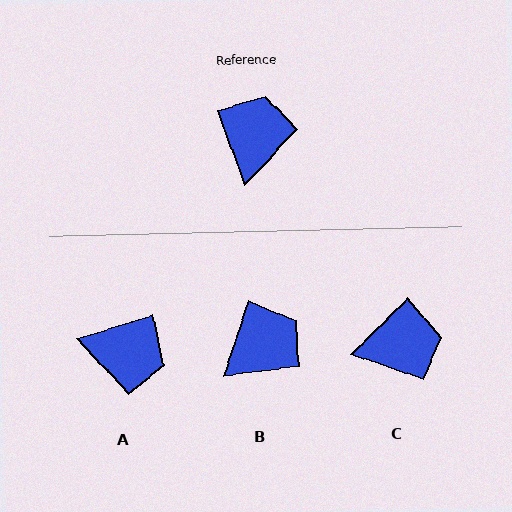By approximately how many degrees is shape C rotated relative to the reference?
Approximately 66 degrees clockwise.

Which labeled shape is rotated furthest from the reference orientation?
A, about 94 degrees away.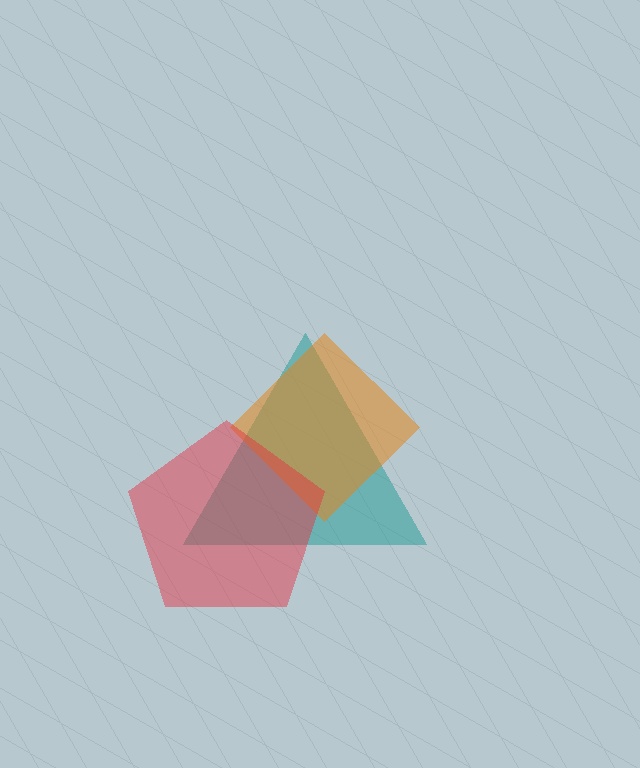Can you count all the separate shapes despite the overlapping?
Yes, there are 3 separate shapes.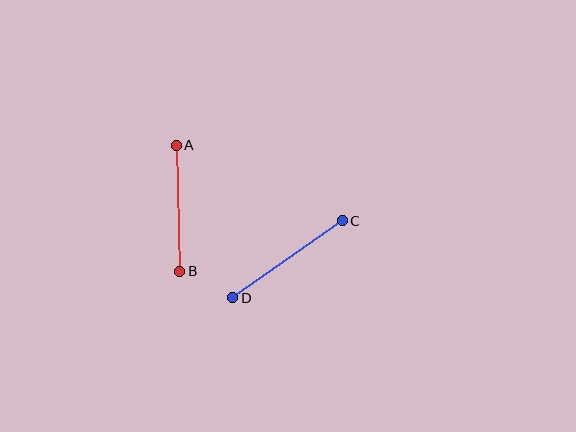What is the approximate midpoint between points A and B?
The midpoint is at approximately (178, 208) pixels.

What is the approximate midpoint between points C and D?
The midpoint is at approximately (288, 259) pixels.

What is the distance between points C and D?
The distance is approximately 134 pixels.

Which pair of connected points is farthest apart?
Points C and D are farthest apart.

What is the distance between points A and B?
The distance is approximately 126 pixels.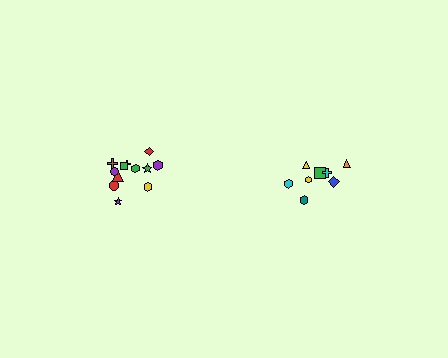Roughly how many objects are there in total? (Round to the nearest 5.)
Roughly 20 objects in total.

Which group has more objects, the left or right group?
The left group.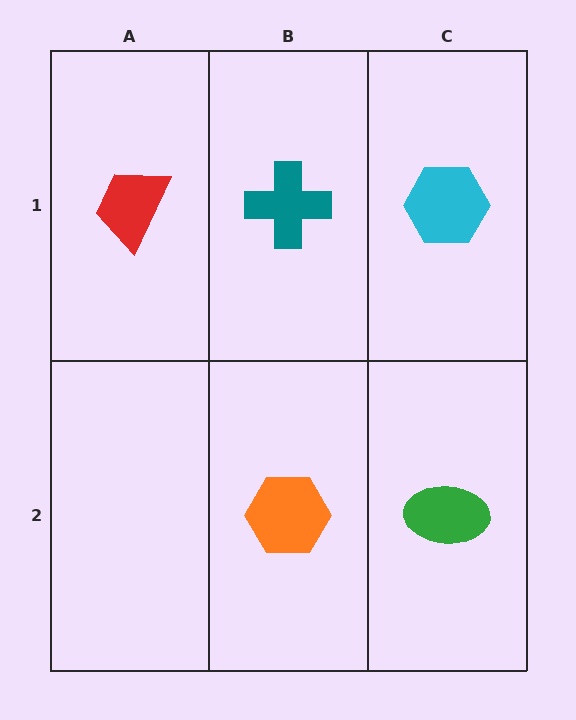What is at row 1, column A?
A red trapezoid.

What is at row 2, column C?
A green ellipse.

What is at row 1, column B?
A teal cross.